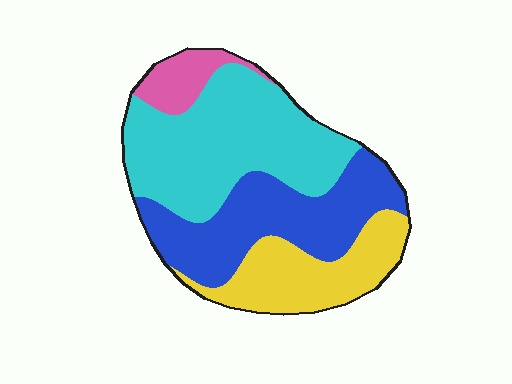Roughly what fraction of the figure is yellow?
Yellow takes up about one fifth (1/5) of the figure.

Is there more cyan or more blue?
Cyan.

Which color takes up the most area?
Cyan, at roughly 40%.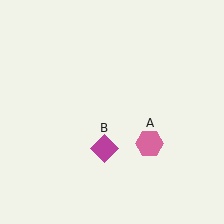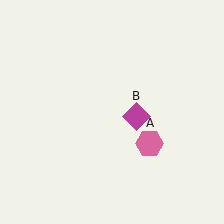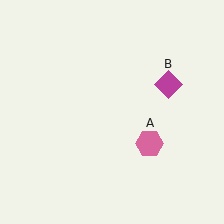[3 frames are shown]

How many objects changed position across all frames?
1 object changed position: magenta diamond (object B).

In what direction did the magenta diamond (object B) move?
The magenta diamond (object B) moved up and to the right.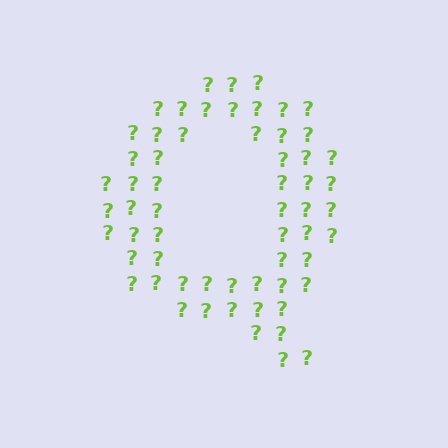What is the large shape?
The large shape is the letter Q.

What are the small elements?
The small elements are question marks.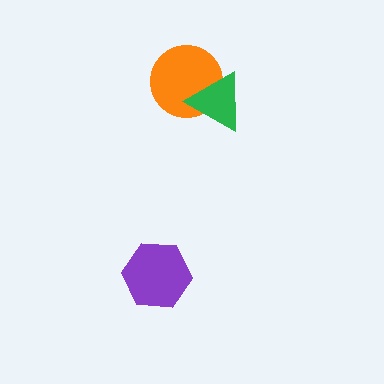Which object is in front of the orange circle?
The green triangle is in front of the orange circle.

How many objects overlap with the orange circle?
1 object overlaps with the orange circle.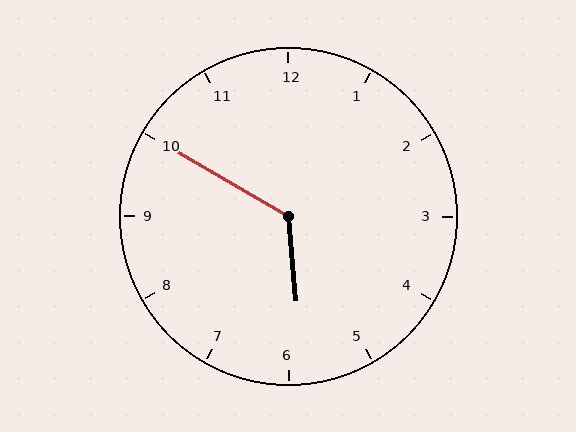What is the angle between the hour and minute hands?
Approximately 125 degrees.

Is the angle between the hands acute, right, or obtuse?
It is obtuse.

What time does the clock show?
5:50.